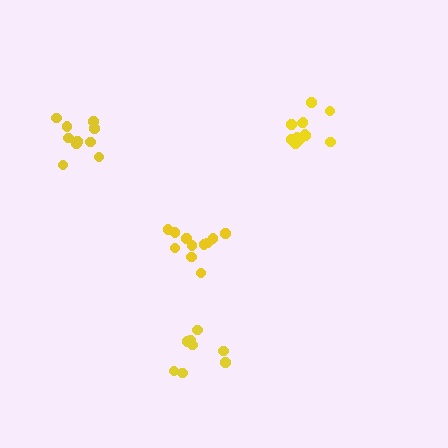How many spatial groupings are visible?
There are 4 spatial groupings.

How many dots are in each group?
Group 1: 11 dots, Group 2: 12 dots, Group 3: 10 dots, Group 4: 8 dots (41 total).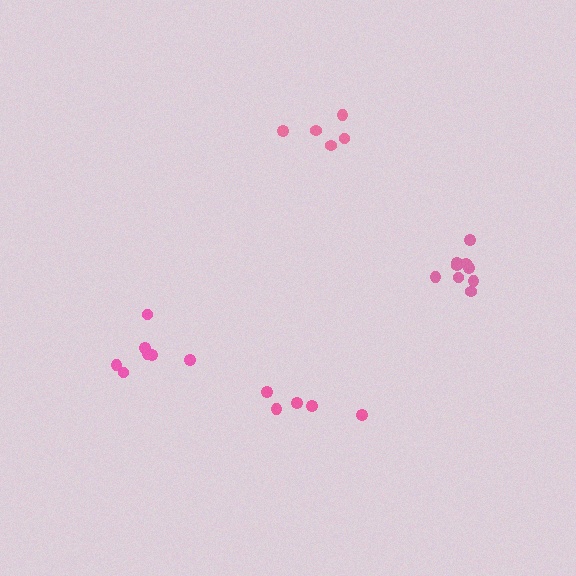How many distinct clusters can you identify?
There are 4 distinct clusters.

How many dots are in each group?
Group 1: 7 dots, Group 2: 9 dots, Group 3: 5 dots, Group 4: 5 dots (26 total).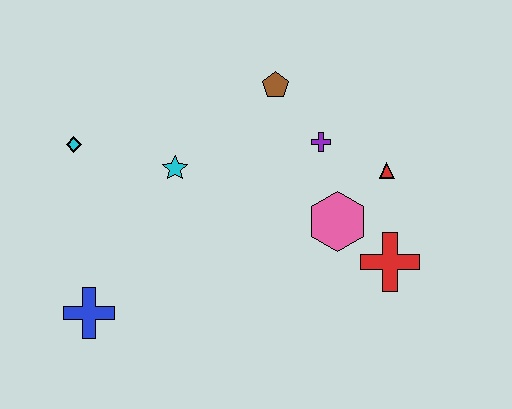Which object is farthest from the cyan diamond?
The red cross is farthest from the cyan diamond.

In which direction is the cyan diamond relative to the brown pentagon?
The cyan diamond is to the left of the brown pentagon.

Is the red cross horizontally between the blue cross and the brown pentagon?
No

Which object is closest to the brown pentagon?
The purple cross is closest to the brown pentagon.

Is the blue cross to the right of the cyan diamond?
Yes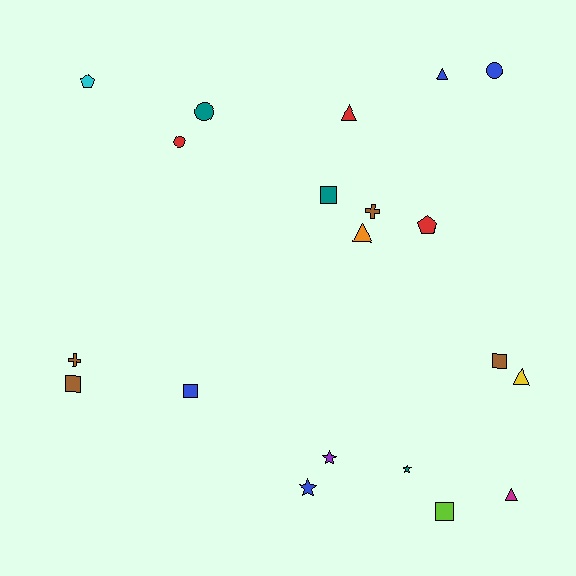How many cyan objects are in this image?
There is 1 cyan object.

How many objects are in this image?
There are 20 objects.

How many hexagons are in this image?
There are no hexagons.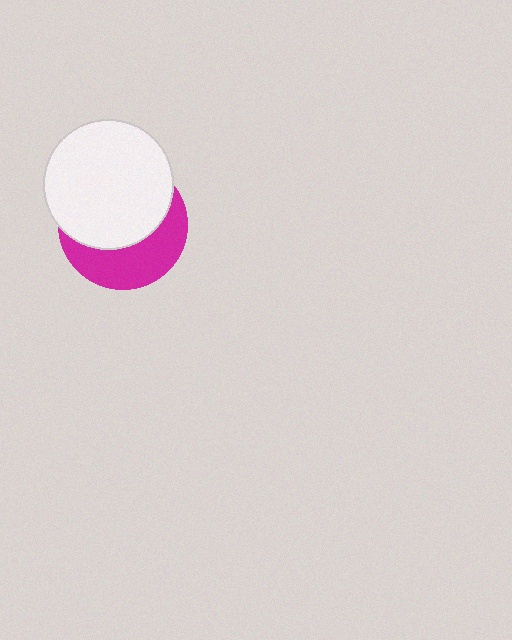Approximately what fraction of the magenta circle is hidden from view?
Roughly 59% of the magenta circle is hidden behind the white circle.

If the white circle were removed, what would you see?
You would see the complete magenta circle.